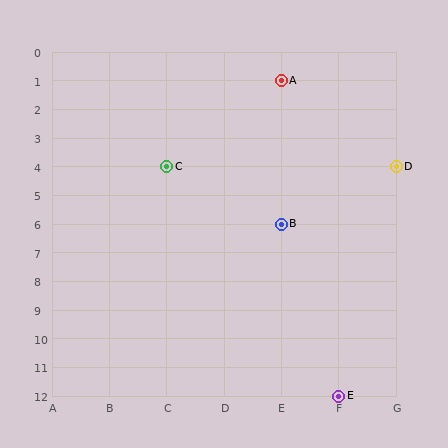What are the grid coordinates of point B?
Point B is at grid coordinates (E, 6).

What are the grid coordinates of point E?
Point E is at grid coordinates (F, 12).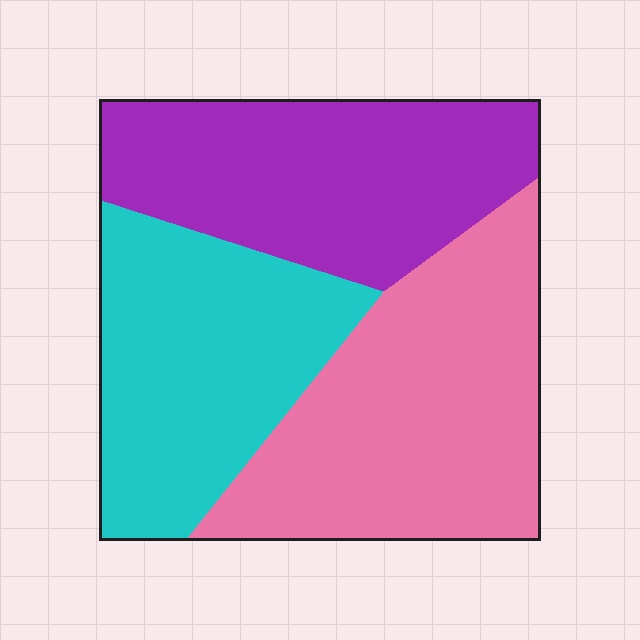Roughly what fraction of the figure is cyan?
Cyan covers about 30% of the figure.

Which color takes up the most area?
Pink, at roughly 35%.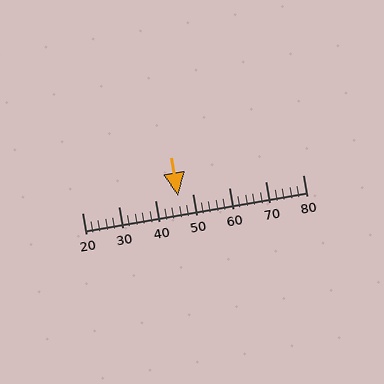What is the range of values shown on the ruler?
The ruler shows values from 20 to 80.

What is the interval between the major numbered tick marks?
The major tick marks are spaced 10 units apart.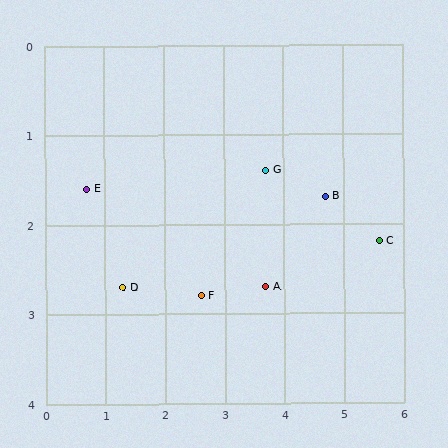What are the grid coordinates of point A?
Point A is at approximately (3.7, 2.7).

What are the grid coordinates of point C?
Point C is at approximately (5.6, 2.2).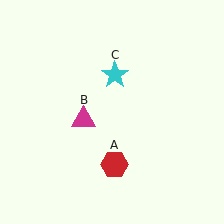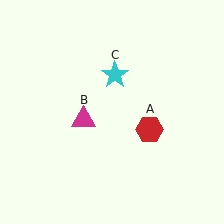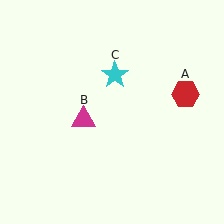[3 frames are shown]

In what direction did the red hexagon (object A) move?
The red hexagon (object A) moved up and to the right.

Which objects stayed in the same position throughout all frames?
Magenta triangle (object B) and cyan star (object C) remained stationary.